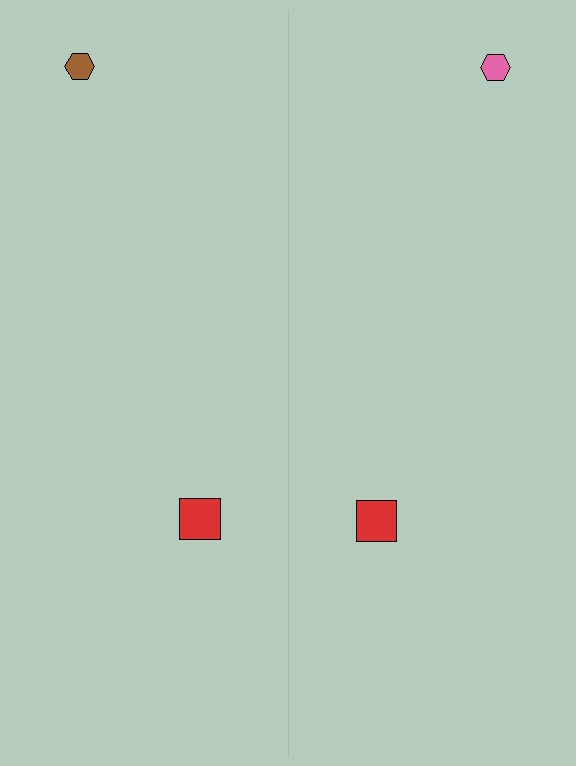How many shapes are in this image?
There are 4 shapes in this image.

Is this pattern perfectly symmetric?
No, the pattern is not perfectly symmetric. The pink hexagon on the right side breaks the symmetry — its mirror counterpart is brown.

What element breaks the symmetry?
The pink hexagon on the right side breaks the symmetry — its mirror counterpart is brown.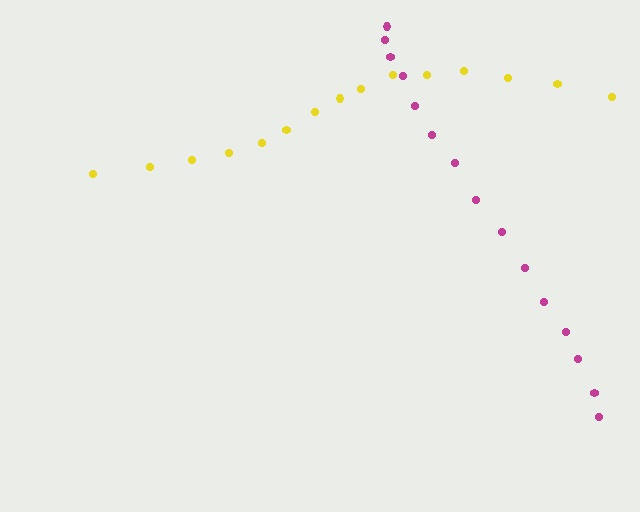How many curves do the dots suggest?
There are 2 distinct paths.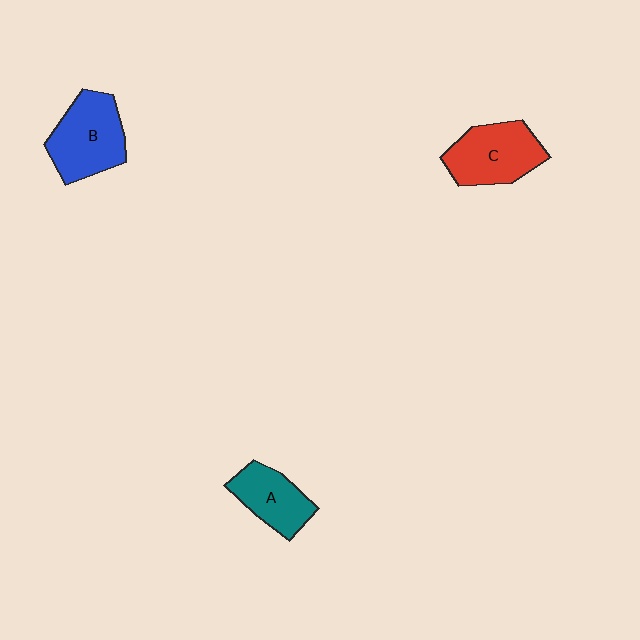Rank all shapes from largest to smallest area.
From largest to smallest: B (blue), C (red), A (teal).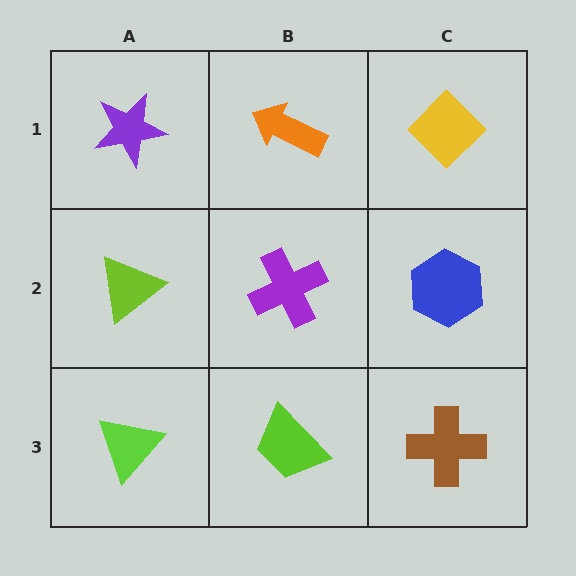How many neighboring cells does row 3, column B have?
3.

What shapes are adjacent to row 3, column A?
A lime triangle (row 2, column A), a lime trapezoid (row 3, column B).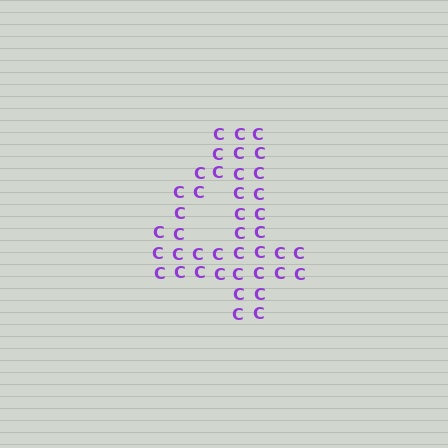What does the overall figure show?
The overall figure shows the digit 4.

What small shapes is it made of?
It is made of small letter C's.